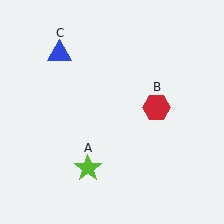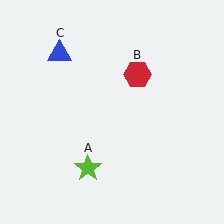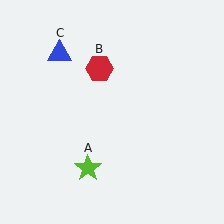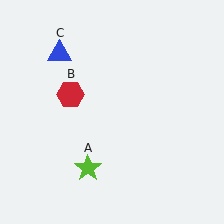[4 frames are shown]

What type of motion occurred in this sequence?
The red hexagon (object B) rotated counterclockwise around the center of the scene.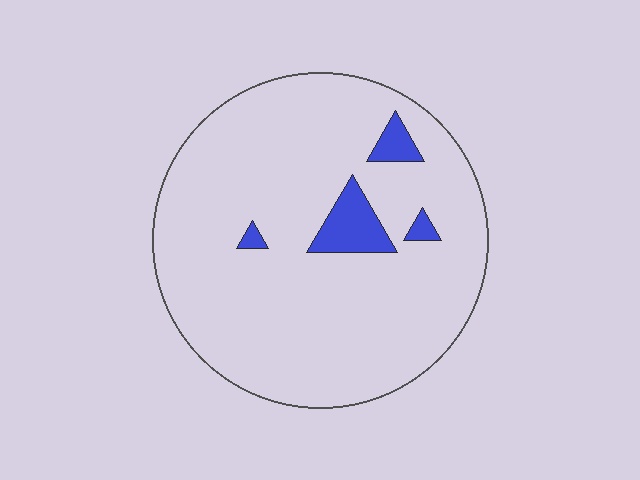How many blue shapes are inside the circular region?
4.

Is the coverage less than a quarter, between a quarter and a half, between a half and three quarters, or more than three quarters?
Less than a quarter.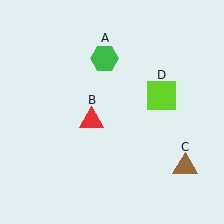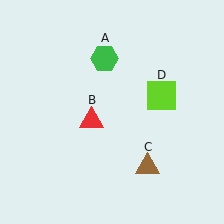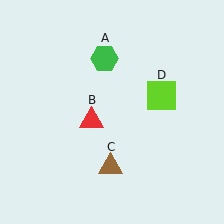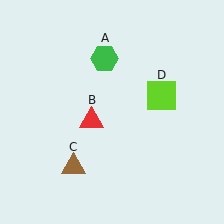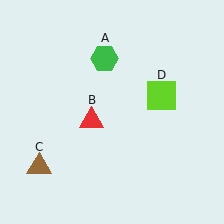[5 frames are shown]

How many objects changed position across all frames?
1 object changed position: brown triangle (object C).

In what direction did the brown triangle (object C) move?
The brown triangle (object C) moved left.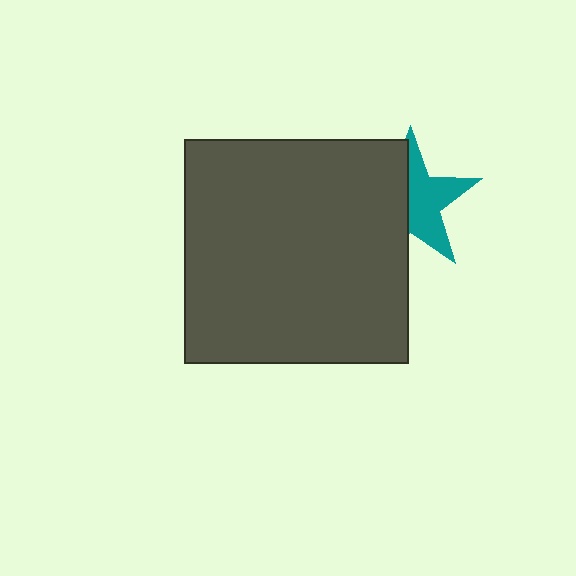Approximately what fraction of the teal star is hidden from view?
Roughly 48% of the teal star is hidden behind the dark gray square.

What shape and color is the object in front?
The object in front is a dark gray square.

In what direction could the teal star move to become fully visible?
The teal star could move right. That would shift it out from behind the dark gray square entirely.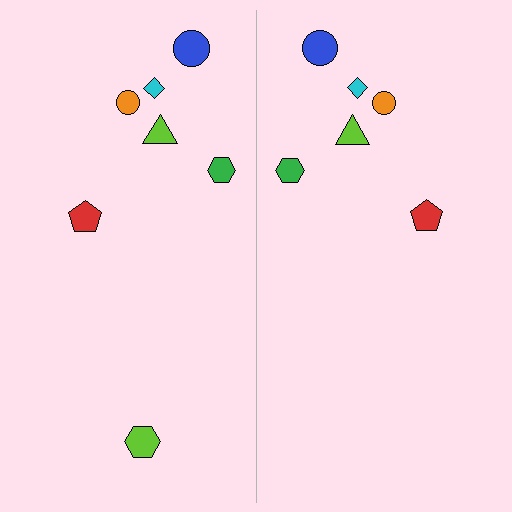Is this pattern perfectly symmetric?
No, the pattern is not perfectly symmetric. A lime hexagon is missing from the right side.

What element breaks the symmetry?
A lime hexagon is missing from the right side.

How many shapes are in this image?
There are 13 shapes in this image.